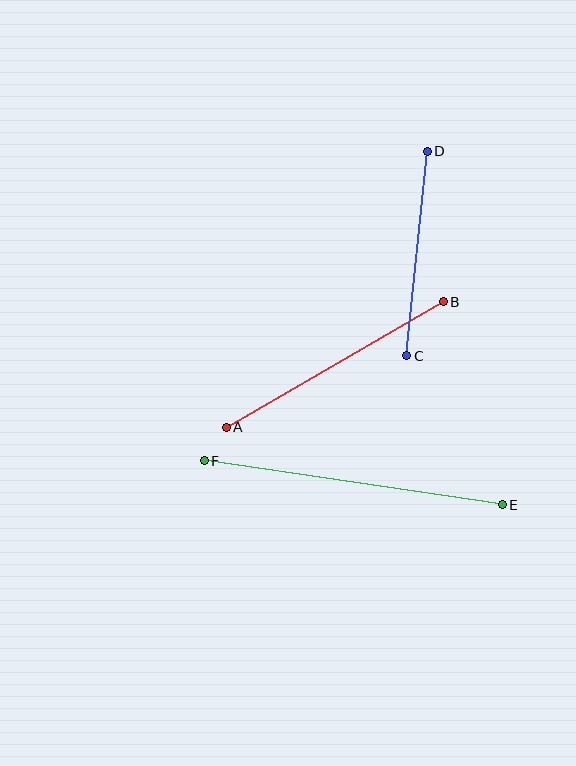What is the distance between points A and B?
The distance is approximately 251 pixels.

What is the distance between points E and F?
The distance is approximately 302 pixels.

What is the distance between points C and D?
The distance is approximately 205 pixels.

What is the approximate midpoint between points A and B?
The midpoint is at approximately (335, 364) pixels.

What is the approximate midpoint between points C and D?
The midpoint is at approximately (417, 254) pixels.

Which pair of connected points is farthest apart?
Points E and F are farthest apart.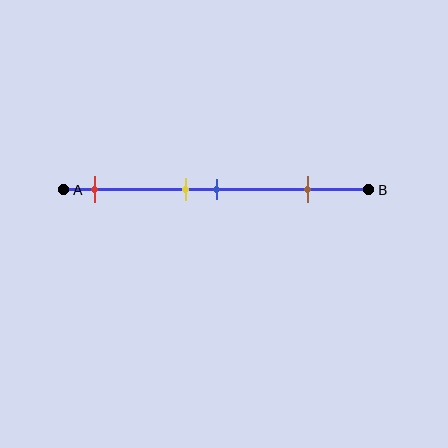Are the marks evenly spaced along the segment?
No, the marks are not evenly spaced.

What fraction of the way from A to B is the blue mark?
The blue mark is approximately 50% (0.5) of the way from A to B.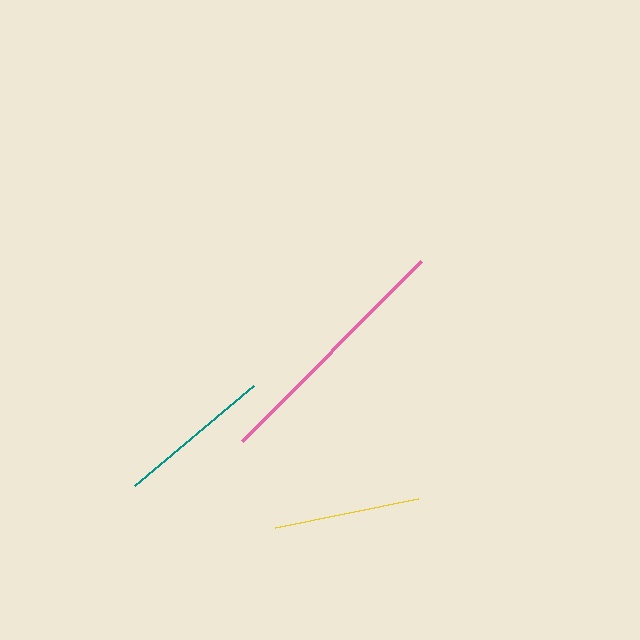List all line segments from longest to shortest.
From longest to shortest: pink, teal, yellow.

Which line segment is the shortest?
The yellow line is the shortest at approximately 147 pixels.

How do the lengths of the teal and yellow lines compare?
The teal and yellow lines are approximately the same length.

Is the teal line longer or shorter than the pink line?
The pink line is longer than the teal line.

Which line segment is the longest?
The pink line is the longest at approximately 254 pixels.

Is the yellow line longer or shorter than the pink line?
The pink line is longer than the yellow line.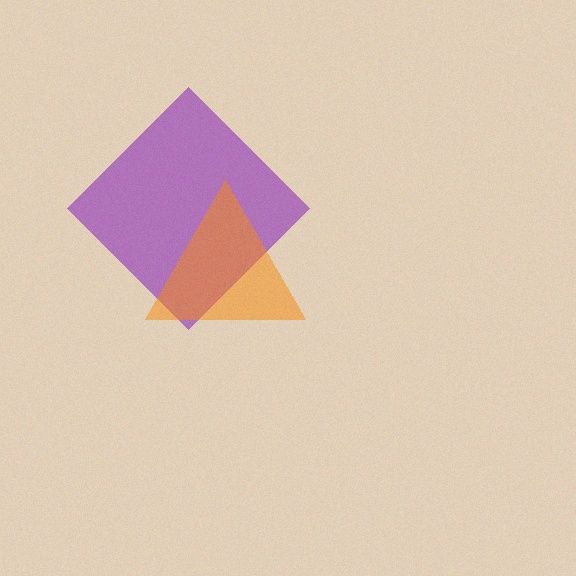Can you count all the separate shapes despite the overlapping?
Yes, there are 2 separate shapes.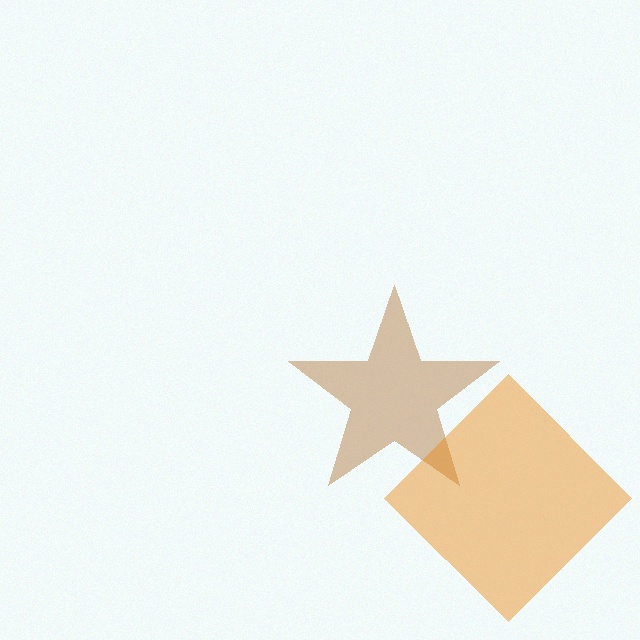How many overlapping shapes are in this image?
There are 2 overlapping shapes in the image.